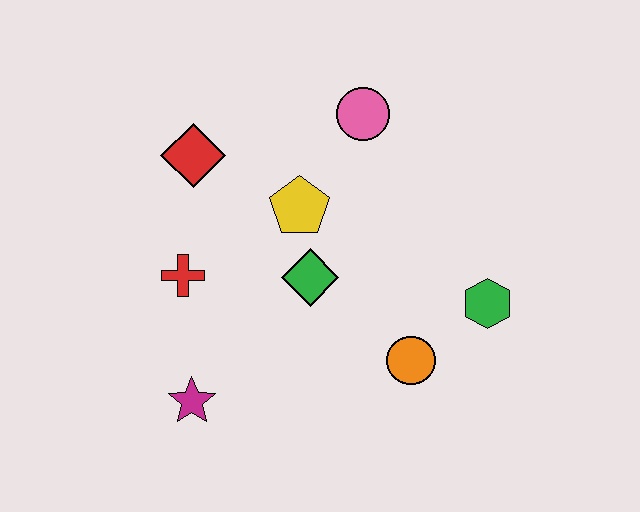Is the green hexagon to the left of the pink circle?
No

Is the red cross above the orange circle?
Yes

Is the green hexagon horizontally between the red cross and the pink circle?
No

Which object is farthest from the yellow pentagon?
The magenta star is farthest from the yellow pentagon.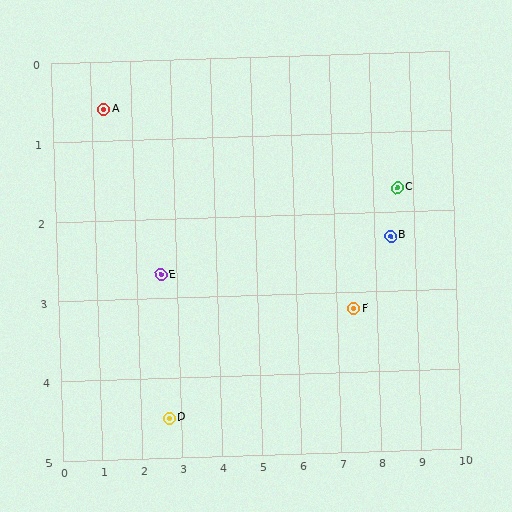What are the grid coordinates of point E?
Point E is at approximately (2.6, 2.7).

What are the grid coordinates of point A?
Point A is at approximately (1.3, 0.6).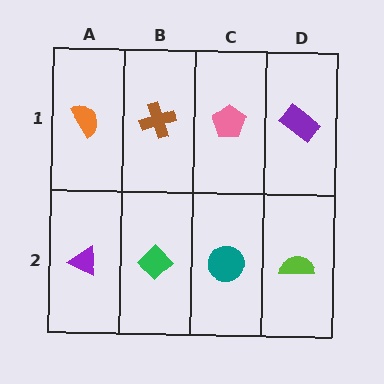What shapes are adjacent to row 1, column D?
A lime semicircle (row 2, column D), a pink pentagon (row 1, column C).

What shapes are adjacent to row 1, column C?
A teal circle (row 2, column C), a brown cross (row 1, column B), a purple rectangle (row 1, column D).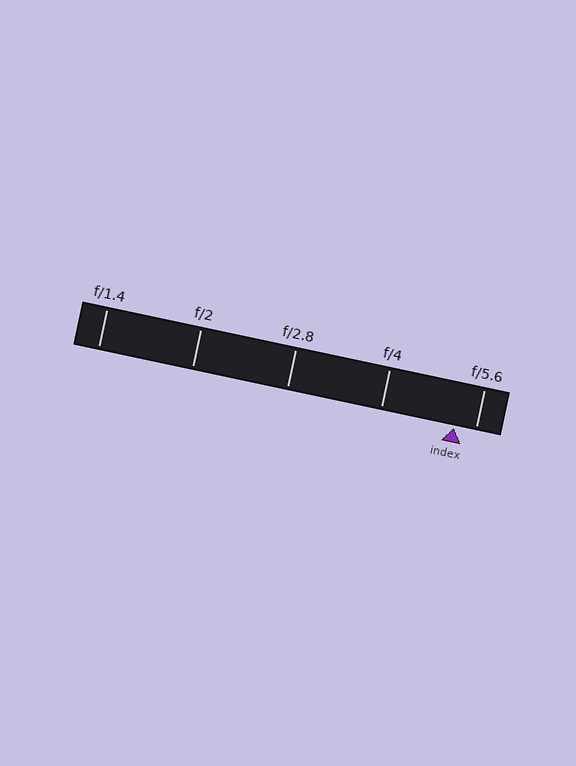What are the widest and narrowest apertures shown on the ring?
The widest aperture shown is f/1.4 and the narrowest is f/5.6.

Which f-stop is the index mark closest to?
The index mark is closest to f/5.6.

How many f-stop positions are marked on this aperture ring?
There are 5 f-stop positions marked.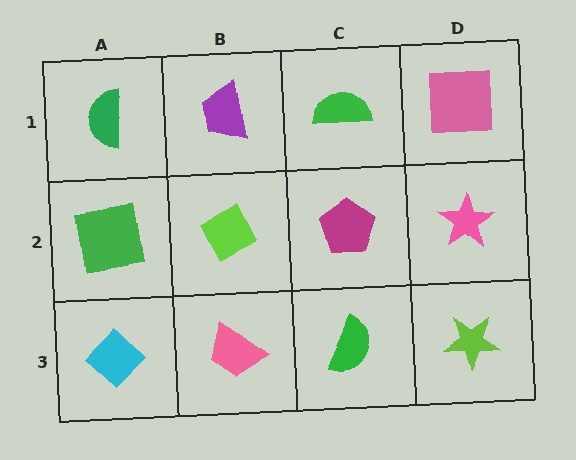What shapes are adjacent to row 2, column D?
A pink square (row 1, column D), a lime star (row 3, column D), a magenta pentagon (row 2, column C).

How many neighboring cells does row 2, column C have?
4.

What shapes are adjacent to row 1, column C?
A magenta pentagon (row 2, column C), a purple trapezoid (row 1, column B), a pink square (row 1, column D).